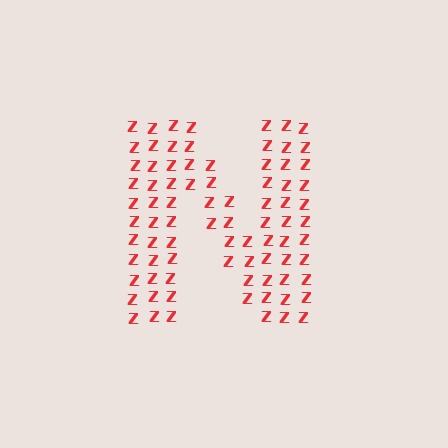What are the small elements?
The small elements are letter Z's.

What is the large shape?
The large shape is the letter N.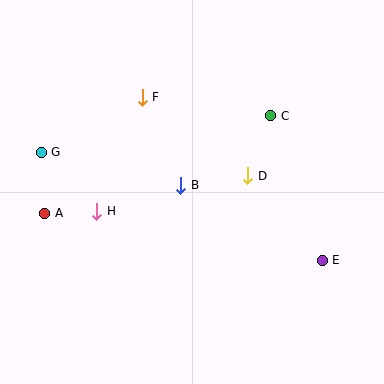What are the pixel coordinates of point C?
Point C is at (271, 116).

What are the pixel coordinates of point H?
Point H is at (97, 212).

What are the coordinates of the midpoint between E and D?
The midpoint between E and D is at (285, 218).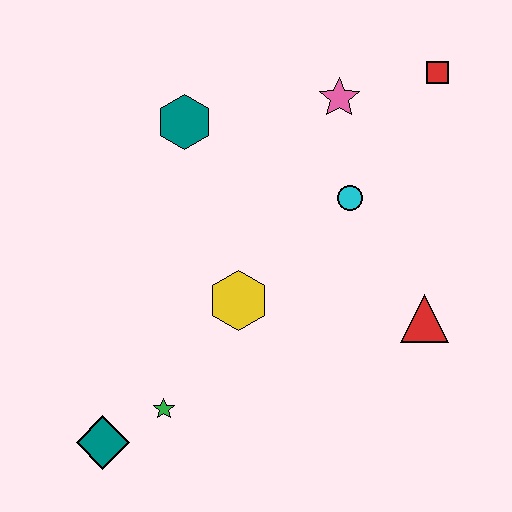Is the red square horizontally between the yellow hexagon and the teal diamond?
No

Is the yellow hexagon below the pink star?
Yes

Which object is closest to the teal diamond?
The green star is closest to the teal diamond.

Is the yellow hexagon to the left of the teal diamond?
No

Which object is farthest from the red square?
The teal diamond is farthest from the red square.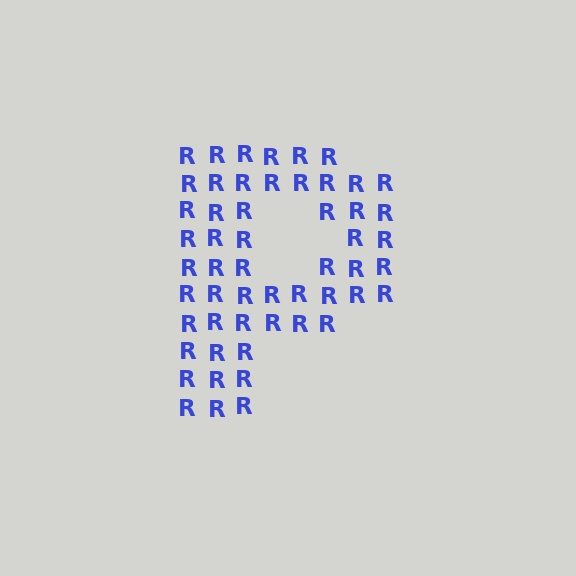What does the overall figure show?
The overall figure shows the letter P.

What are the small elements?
The small elements are letter R's.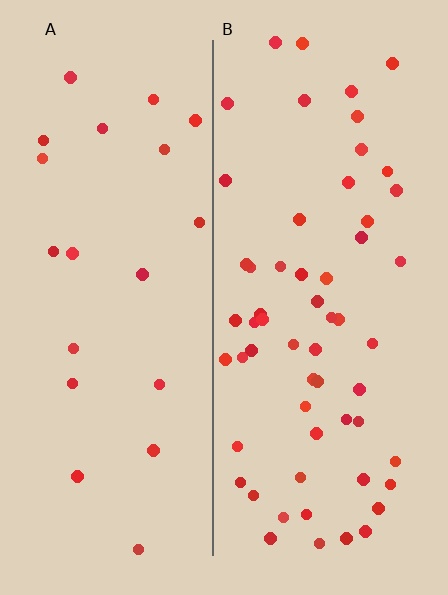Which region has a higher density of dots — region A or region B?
B (the right).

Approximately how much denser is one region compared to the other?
Approximately 2.8× — region B over region A.